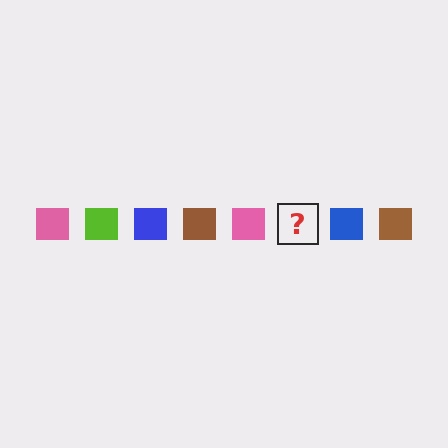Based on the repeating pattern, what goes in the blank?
The blank should be a lime square.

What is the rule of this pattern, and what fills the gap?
The rule is that the pattern cycles through pink, lime, blue, brown squares. The gap should be filled with a lime square.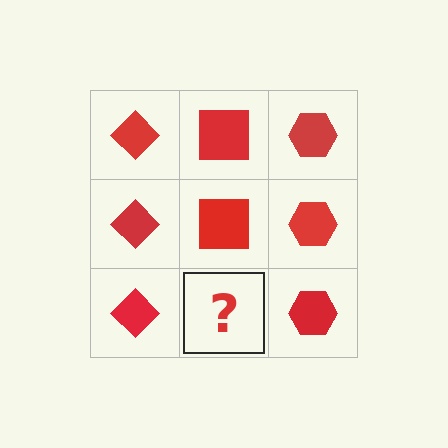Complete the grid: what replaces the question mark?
The question mark should be replaced with a red square.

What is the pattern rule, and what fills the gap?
The rule is that each column has a consistent shape. The gap should be filled with a red square.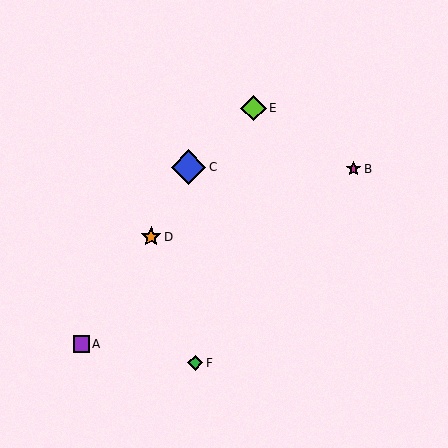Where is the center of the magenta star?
The center of the magenta star is at (353, 169).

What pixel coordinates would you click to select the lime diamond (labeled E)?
Click at (254, 108) to select the lime diamond E.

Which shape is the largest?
The blue diamond (labeled C) is the largest.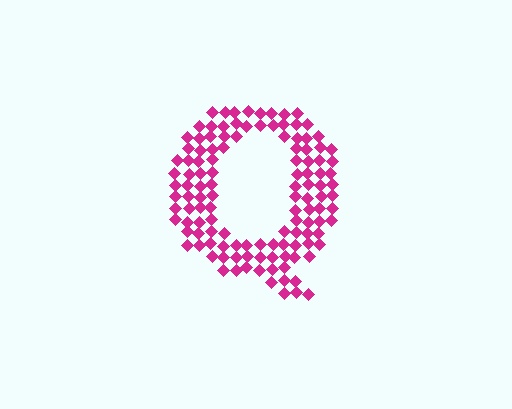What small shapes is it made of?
It is made of small diamonds.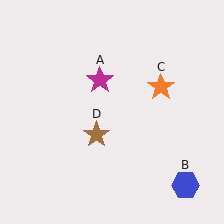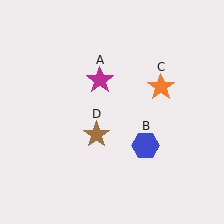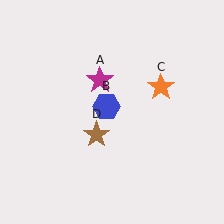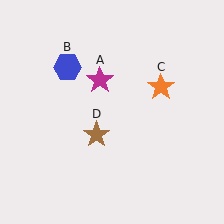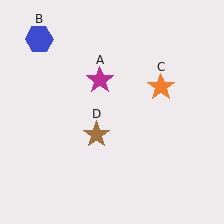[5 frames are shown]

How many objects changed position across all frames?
1 object changed position: blue hexagon (object B).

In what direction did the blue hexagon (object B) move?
The blue hexagon (object B) moved up and to the left.